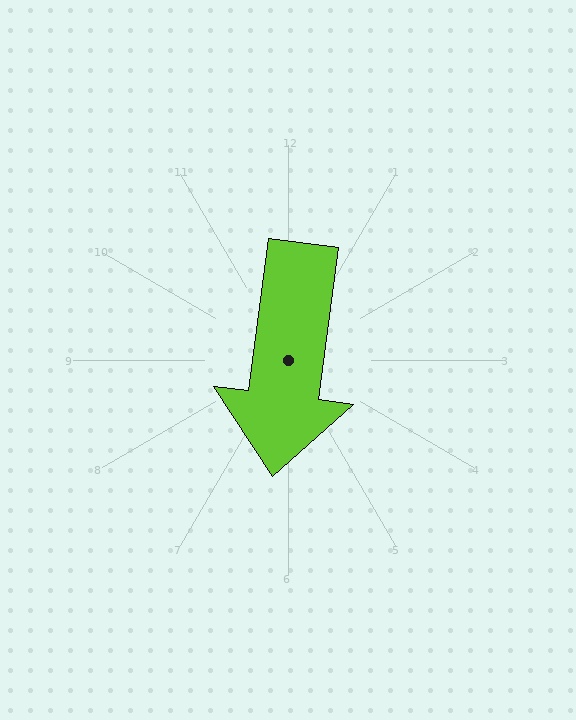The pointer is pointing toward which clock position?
Roughly 6 o'clock.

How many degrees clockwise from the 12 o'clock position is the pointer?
Approximately 187 degrees.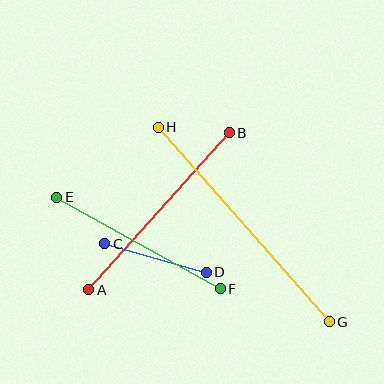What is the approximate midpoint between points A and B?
The midpoint is at approximately (159, 211) pixels.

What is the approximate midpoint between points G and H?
The midpoint is at approximately (244, 224) pixels.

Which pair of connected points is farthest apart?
Points G and H are farthest apart.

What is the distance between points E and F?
The distance is approximately 187 pixels.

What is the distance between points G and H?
The distance is approximately 259 pixels.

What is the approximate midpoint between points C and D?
The midpoint is at approximately (156, 258) pixels.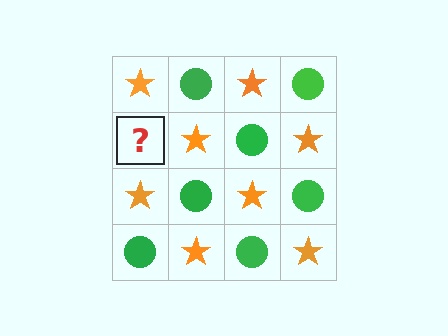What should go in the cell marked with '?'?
The missing cell should contain a green circle.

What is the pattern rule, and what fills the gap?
The rule is that it alternates orange star and green circle in a checkerboard pattern. The gap should be filled with a green circle.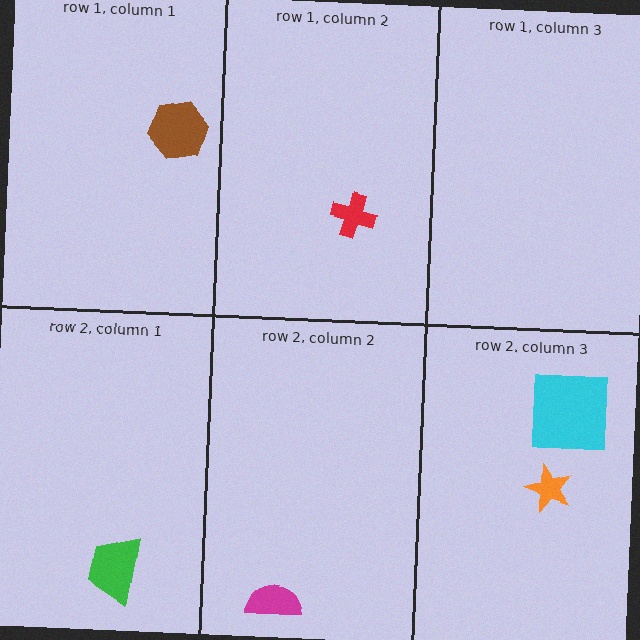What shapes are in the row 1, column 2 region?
The red cross.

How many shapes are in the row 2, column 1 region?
1.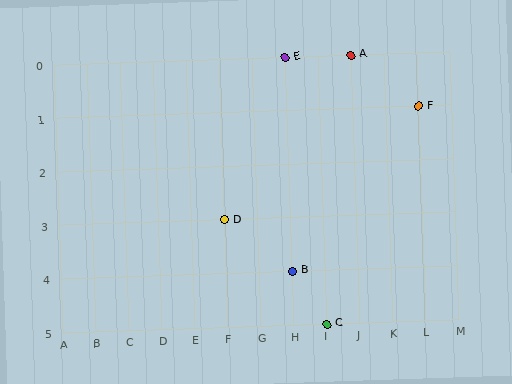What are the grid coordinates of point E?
Point E is at grid coordinates (H, 0).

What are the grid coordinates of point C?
Point C is at grid coordinates (I, 5).